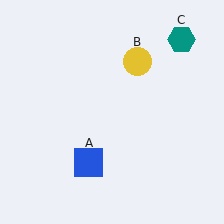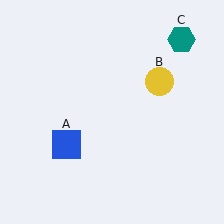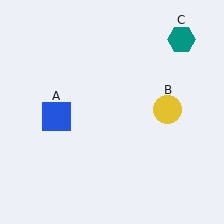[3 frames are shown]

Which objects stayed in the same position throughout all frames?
Teal hexagon (object C) remained stationary.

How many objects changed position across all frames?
2 objects changed position: blue square (object A), yellow circle (object B).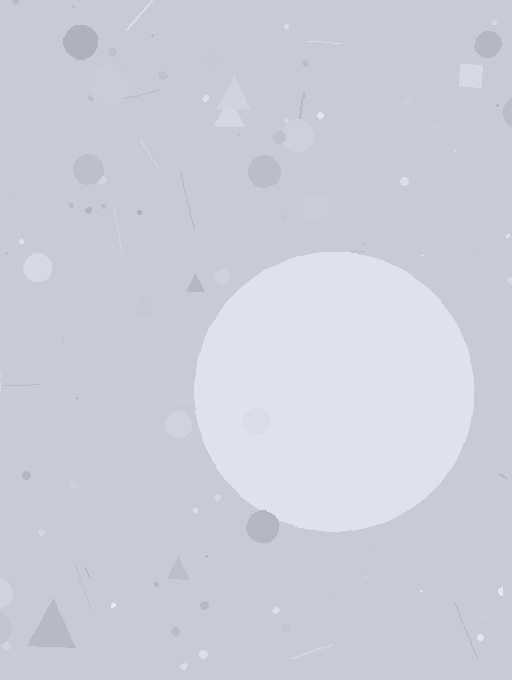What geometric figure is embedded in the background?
A circle is embedded in the background.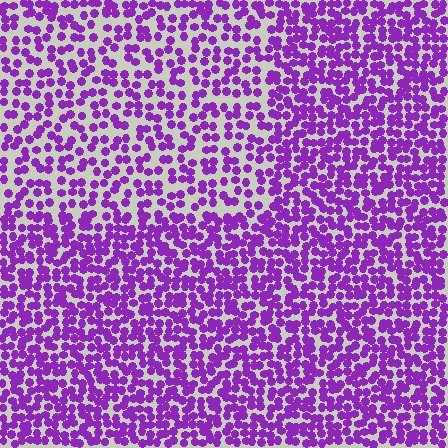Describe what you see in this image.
The image contains small purple elements arranged at two different densities. A rectangle-shaped region is visible where the elements are less densely packed than the surrounding area.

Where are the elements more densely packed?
The elements are more densely packed outside the rectangle boundary.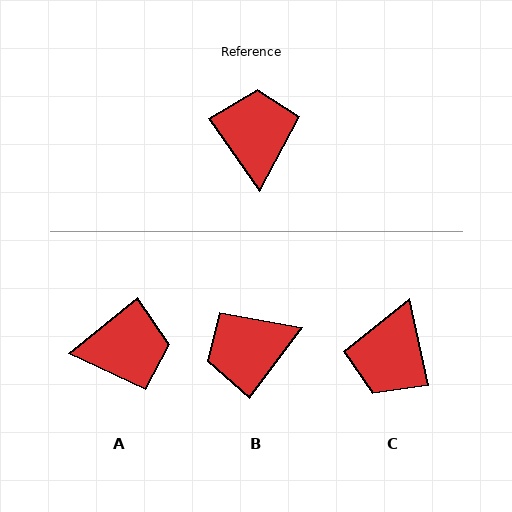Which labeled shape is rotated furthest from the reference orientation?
C, about 157 degrees away.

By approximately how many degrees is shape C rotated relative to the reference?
Approximately 157 degrees counter-clockwise.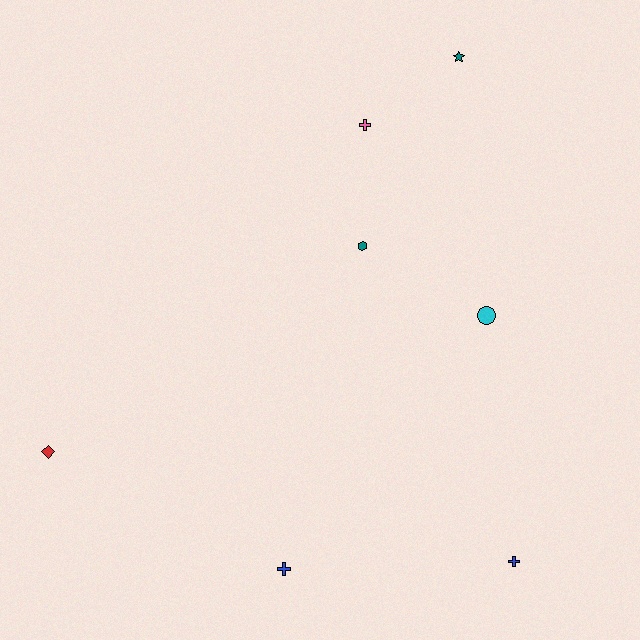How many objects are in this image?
There are 7 objects.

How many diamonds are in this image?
There is 1 diamond.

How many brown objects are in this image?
There are no brown objects.